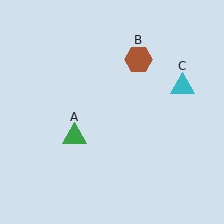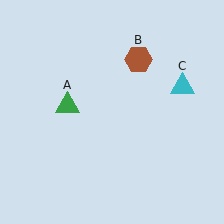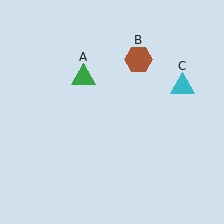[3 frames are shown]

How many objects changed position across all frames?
1 object changed position: green triangle (object A).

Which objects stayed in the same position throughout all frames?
Brown hexagon (object B) and cyan triangle (object C) remained stationary.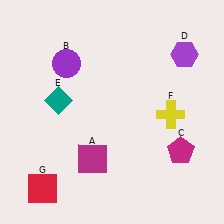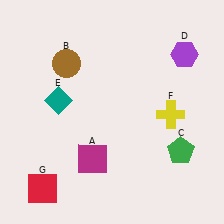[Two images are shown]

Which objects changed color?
B changed from purple to brown. C changed from magenta to green.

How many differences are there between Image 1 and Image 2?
There are 2 differences between the two images.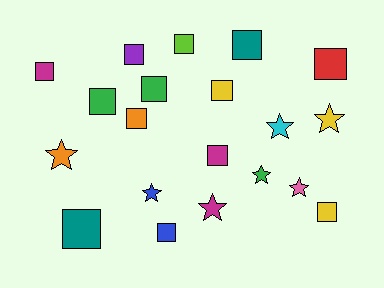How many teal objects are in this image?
There are 2 teal objects.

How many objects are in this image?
There are 20 objects.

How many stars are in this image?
There are 7 stars.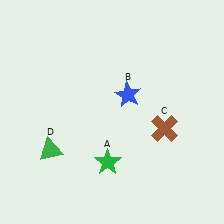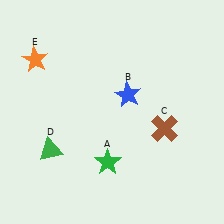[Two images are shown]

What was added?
An orange star (E) was added in Image 2.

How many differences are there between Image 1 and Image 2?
There is 1 difference between the two images.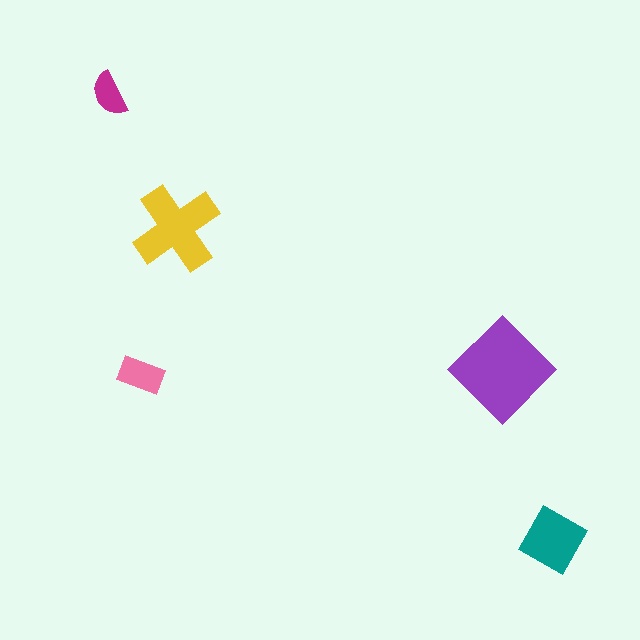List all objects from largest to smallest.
The purple diamond, the yellow cross, the teal square, the pink rectangle, the magenta semicircle.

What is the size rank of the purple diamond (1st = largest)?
1st.